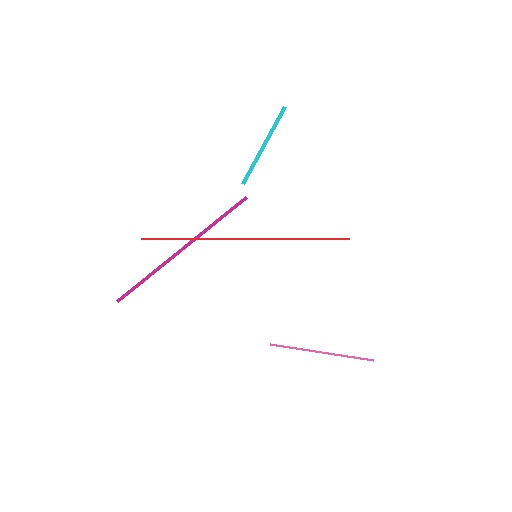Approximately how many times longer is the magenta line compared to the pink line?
The magenta line is approximately 1.6 times the length of the pink line.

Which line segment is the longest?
The red line is the longest at approximately 208 pixels.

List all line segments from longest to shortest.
From longest to shortest: red, magenta, pink, cyan.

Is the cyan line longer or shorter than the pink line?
The pink line is longer than the cyan line.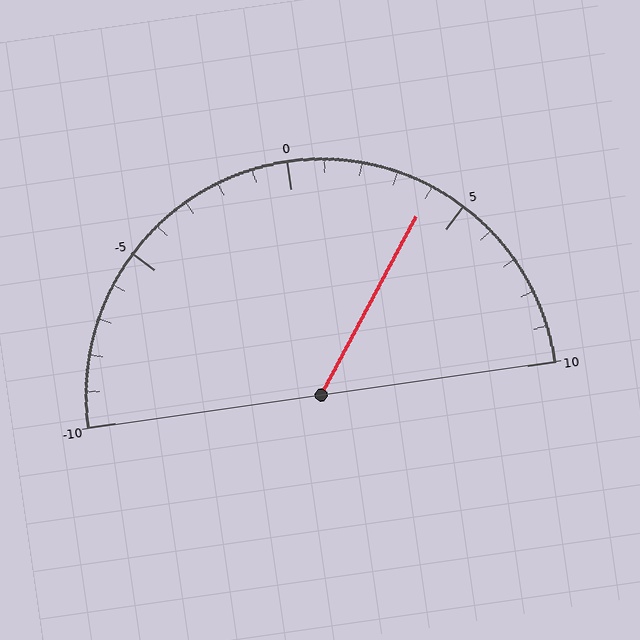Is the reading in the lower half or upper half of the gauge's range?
The reading is in the upper half of the range (-10 to 10).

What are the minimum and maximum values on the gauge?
The gauge ranges from -10 to 10.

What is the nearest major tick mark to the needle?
The nearest major tick mark is 5.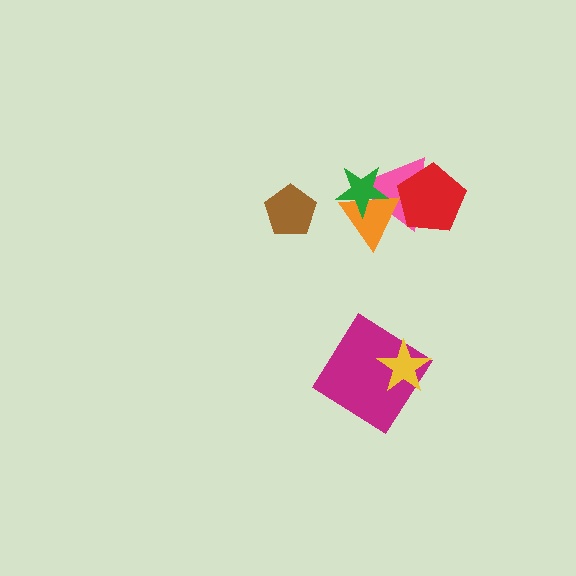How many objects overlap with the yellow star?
1 object overlaps with the yellow star.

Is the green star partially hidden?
No, no other shape covers it.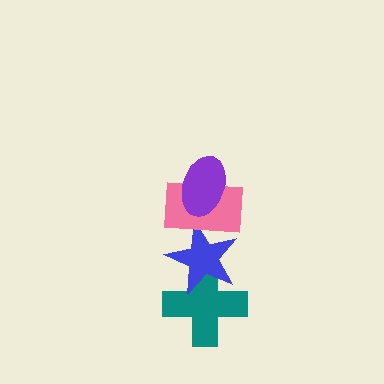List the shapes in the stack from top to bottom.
From top to bottom: the purple ellipse, the pink rectangle, the blue star, the teal cross.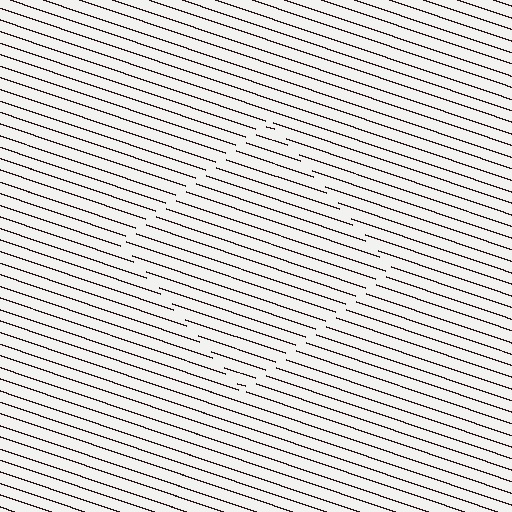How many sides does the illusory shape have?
4 sides — the line-ends trace a square.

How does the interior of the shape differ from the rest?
The interior of the shape contains the same grating, shifted by half a period — the contour is defined by the phase discontinuity where line-ends from the inner and outer gratings abut.